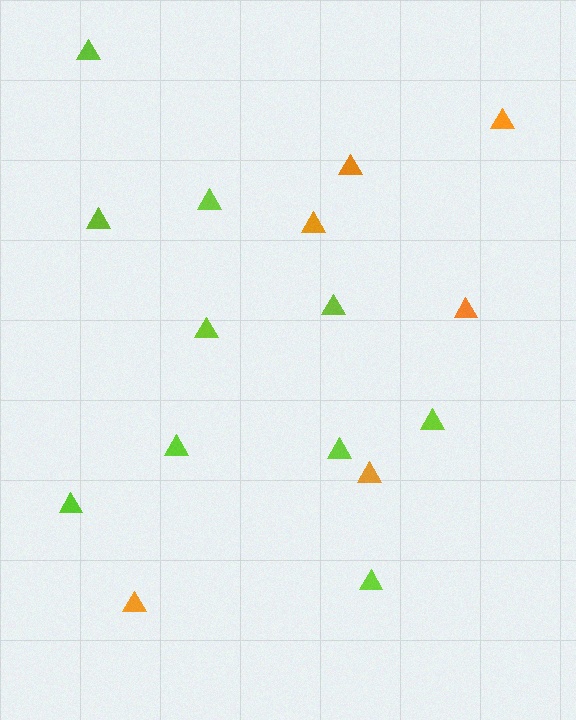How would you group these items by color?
There are 2 groups: one group of lime triangles (10) and one group of orange triangles (6).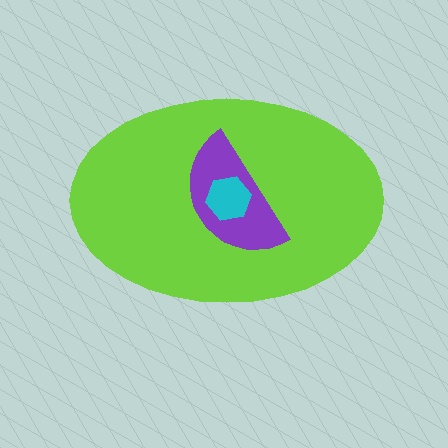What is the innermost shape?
The cyan hexagon.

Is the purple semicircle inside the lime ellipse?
Yes.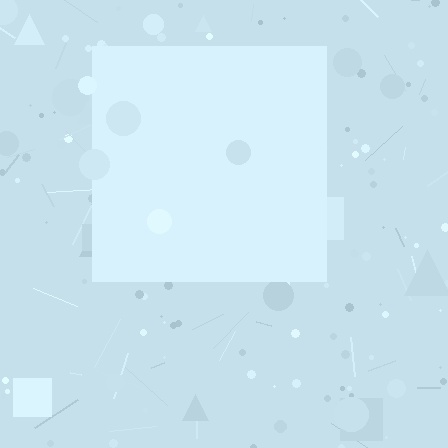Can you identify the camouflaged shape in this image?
The camouflaged shape is a square.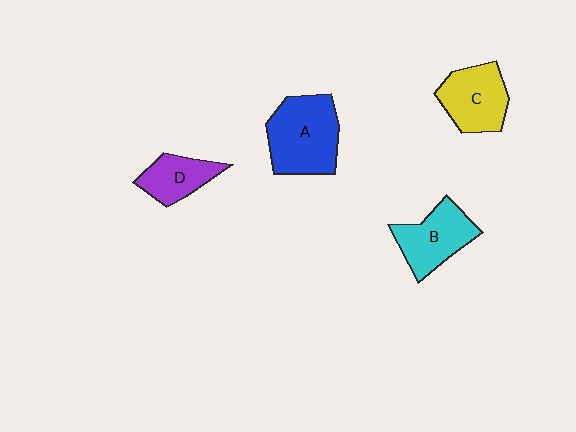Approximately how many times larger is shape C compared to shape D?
Approximately 1.4 times.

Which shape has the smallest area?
Shape D (purple).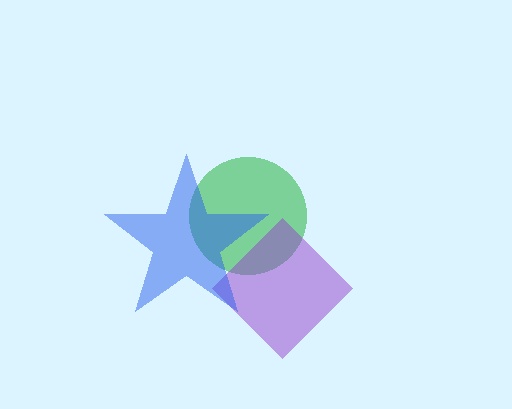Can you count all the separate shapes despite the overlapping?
Yes, there are 3 separate shapes.